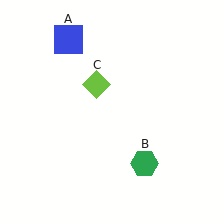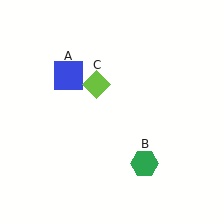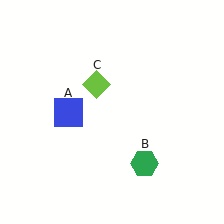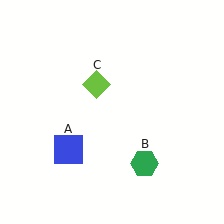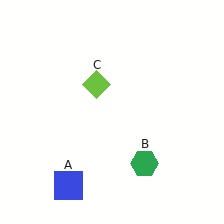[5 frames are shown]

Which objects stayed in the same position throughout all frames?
Green hexagon (object B) and lime diamond (object C) remained stationary.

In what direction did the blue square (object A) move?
The blue square (object A) moved down.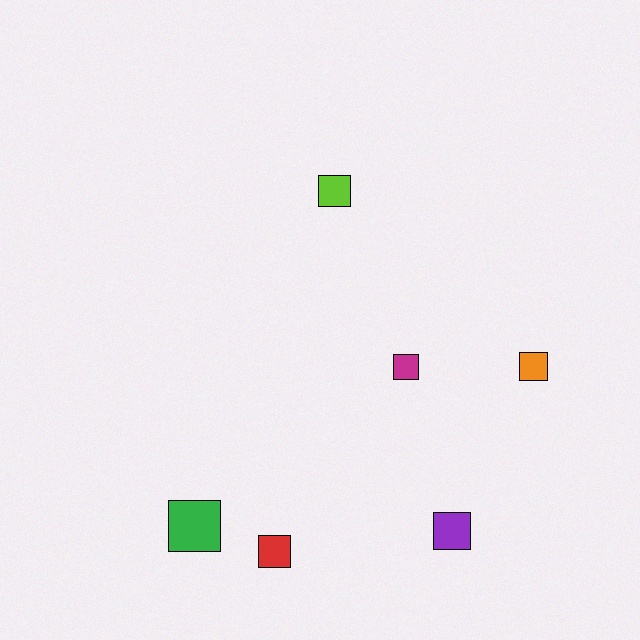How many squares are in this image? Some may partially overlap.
There are 6 squares.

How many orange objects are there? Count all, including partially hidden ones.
There is 1 orange object.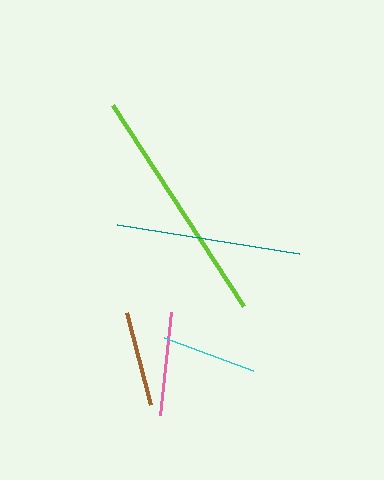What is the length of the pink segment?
The pink segment is approximately 104 pixels long.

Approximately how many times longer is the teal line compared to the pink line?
The teal line is approximately 1.8 times the length of the pink line.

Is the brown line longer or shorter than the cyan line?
The brown line is longer than the cyan line.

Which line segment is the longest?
The lime line is the longest at approximately 240 pixels.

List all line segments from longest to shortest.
From longest to shortest: lime, teal, pink, brown, cyan.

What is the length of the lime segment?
The lime segment is approximately 240 pixels long.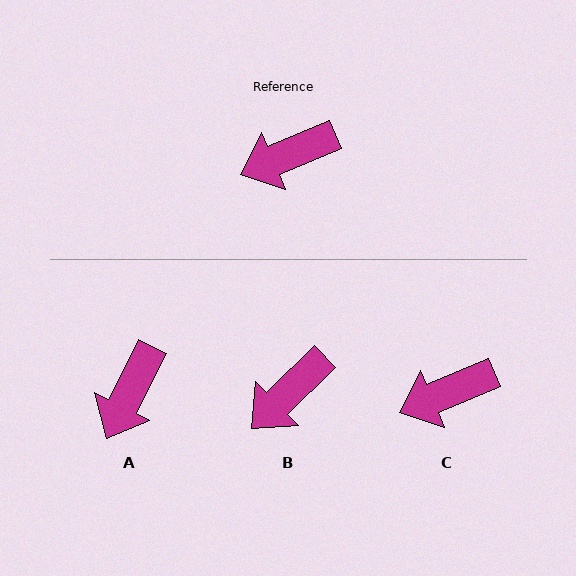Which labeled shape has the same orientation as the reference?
C.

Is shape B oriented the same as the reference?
No, it is off by about 21 degrees.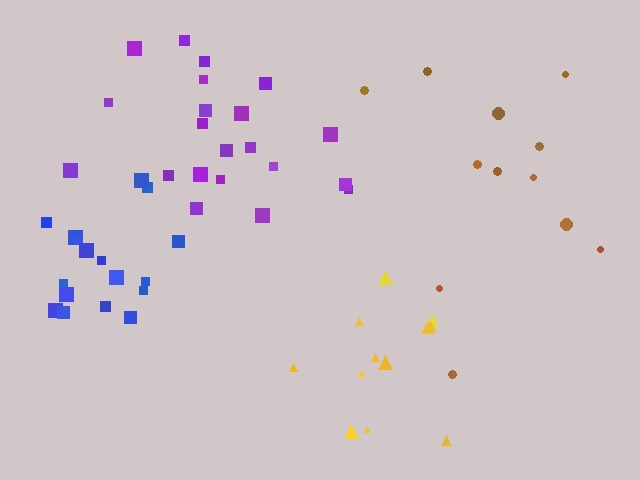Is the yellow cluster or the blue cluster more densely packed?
Blue.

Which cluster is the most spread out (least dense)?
Brown.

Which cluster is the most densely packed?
Blue.